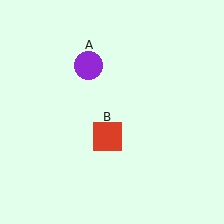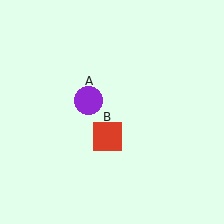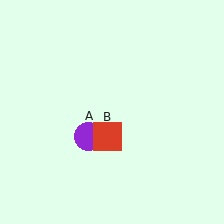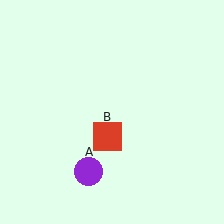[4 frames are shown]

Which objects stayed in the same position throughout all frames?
Red square (object B) remained stationary.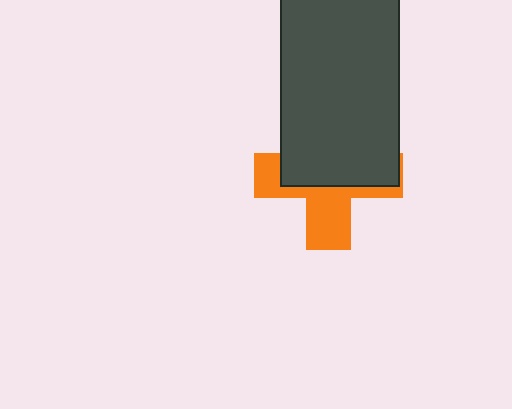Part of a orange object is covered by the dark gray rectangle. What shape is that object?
It is a cross.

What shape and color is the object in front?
The object in front is a dark gray rectangle.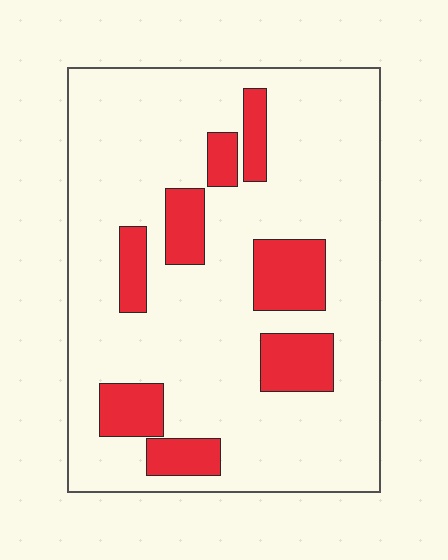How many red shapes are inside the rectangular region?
8.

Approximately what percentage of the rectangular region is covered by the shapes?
Approximately 20%.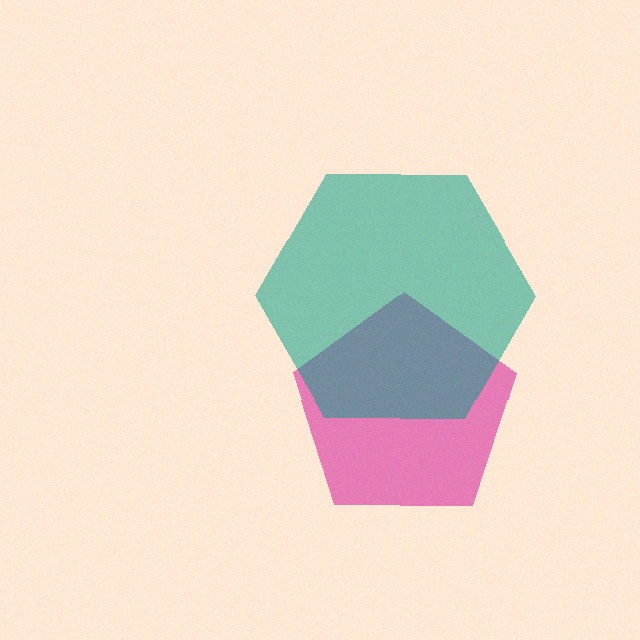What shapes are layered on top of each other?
The layered shapes are: a magenta pentagon, a teal hexagon.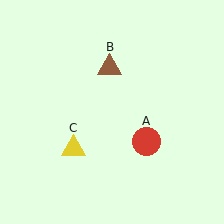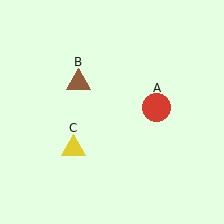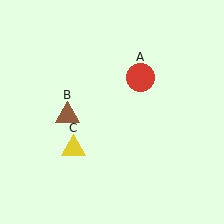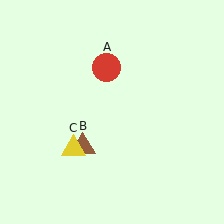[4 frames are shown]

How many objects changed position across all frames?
2 objects changed position: red circle (object A), brown triangle (object B).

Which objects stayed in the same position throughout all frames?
Yellow triangle (object C) remained stationary.